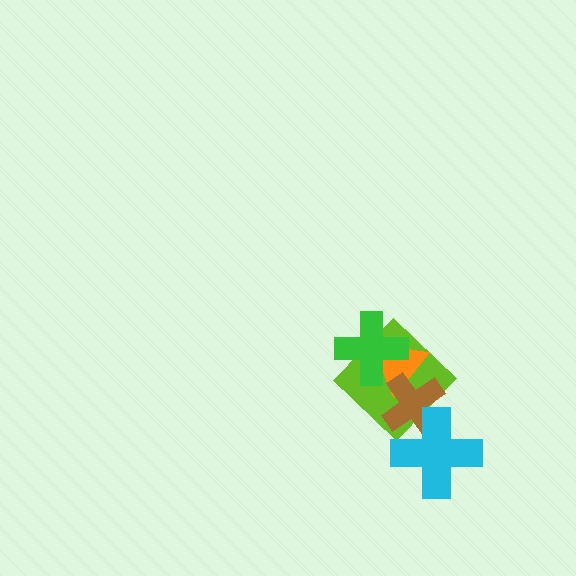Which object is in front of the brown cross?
The cyan cross is in front of the brown cross.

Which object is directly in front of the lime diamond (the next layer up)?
The orange triangle is directly in front of the lime diamond.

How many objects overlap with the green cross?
2 objects overlap with the green cross.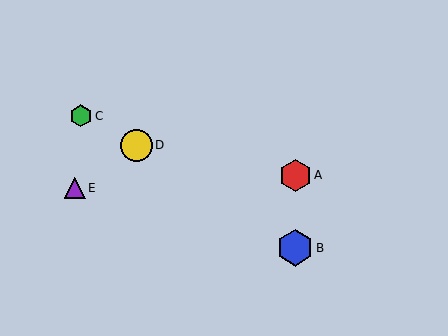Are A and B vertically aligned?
Yes, both are at x≈295.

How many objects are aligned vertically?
2 objects (A, B) are aligned vertically.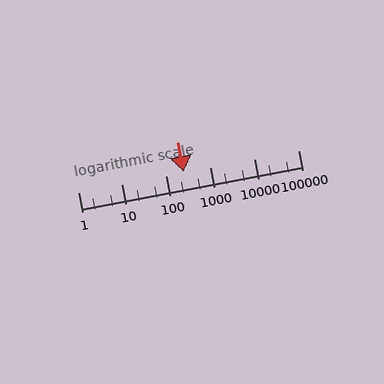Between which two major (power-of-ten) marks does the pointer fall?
The pointer is between 100 and 1000.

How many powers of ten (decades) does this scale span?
The scale spans 5 decades, from 1 to 100000.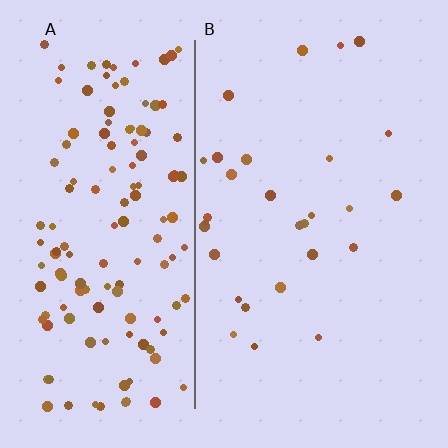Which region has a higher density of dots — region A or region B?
A (the left).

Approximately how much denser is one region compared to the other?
Approximately 5.0× — region A over region B.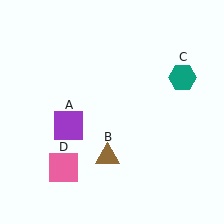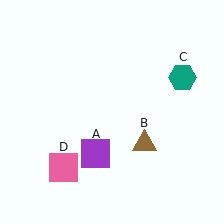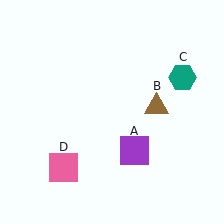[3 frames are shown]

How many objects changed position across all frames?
2 objects changed position: purple square (object A), brown triangle (object B).